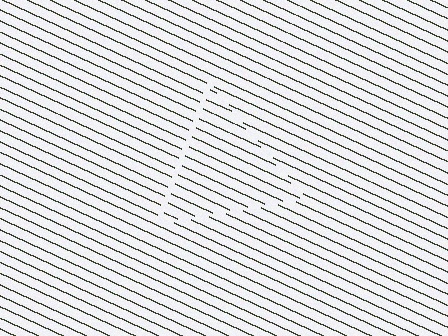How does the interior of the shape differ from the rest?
The interior of the shape contains the same grating, shifted by half a period — the contour is defined by the phase discontinuity where line-ends from the inner and outer gratings abut.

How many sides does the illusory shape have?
3 sides — the line-ends trace a triangle.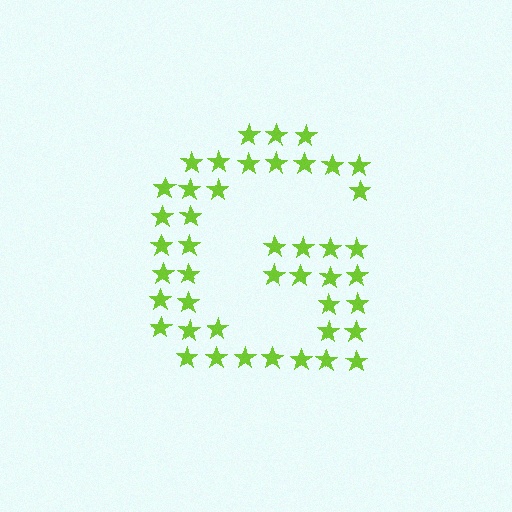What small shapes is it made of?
It is made of small stars.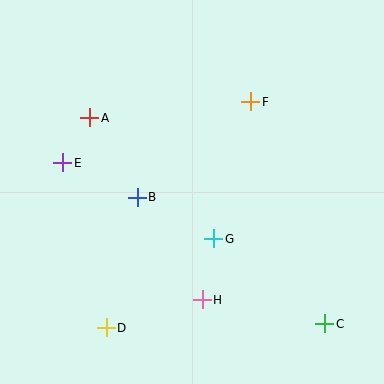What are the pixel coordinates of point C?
Point C is at (325, 324).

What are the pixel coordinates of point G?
Point G is at (214, 239).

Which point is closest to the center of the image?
Point G at (214, 239) is closest to the center.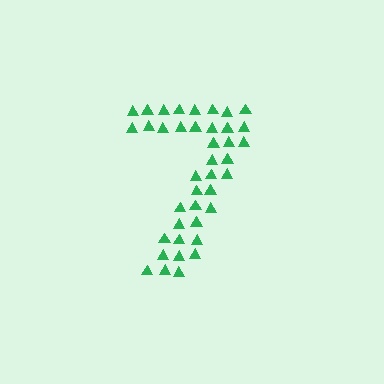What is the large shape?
The large shape is the digit 7.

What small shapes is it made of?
It is made of small triangles.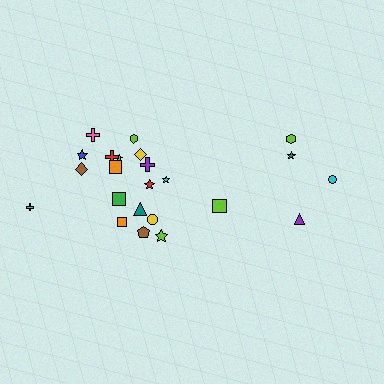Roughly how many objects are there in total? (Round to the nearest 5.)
Roughly 25 objects in total.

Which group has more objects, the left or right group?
The left group.